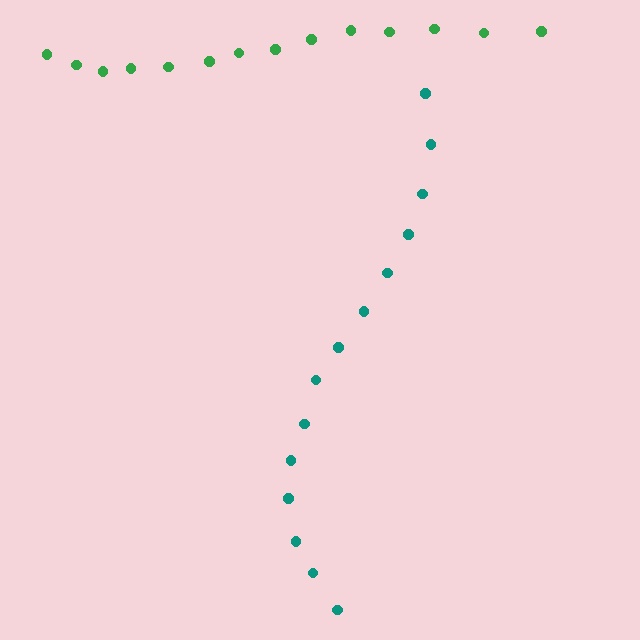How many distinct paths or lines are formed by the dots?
There are 2 distinct paths.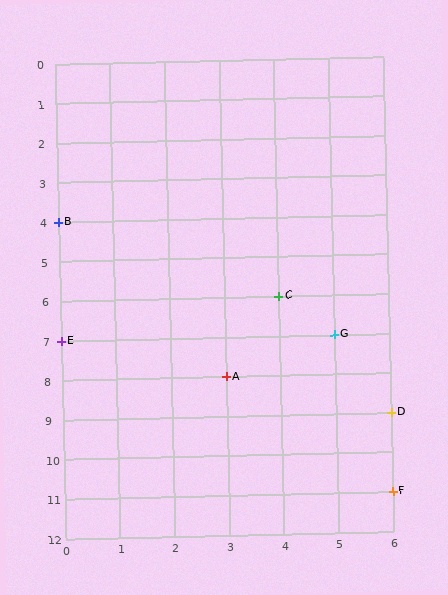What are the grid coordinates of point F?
Point F is at grid coordinates (6, 11).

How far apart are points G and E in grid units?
Points G and E are 5 columns apart.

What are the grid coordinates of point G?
Point G is at grid coordinates (5, 7).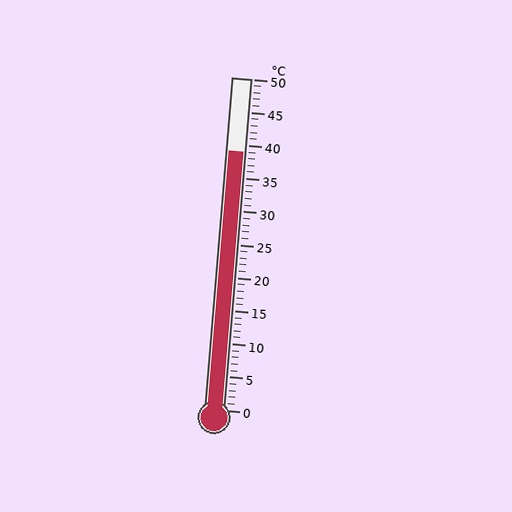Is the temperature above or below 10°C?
The temperature is above 10°C.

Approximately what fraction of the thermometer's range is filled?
The thermometer is filled to approximately 80% of its range.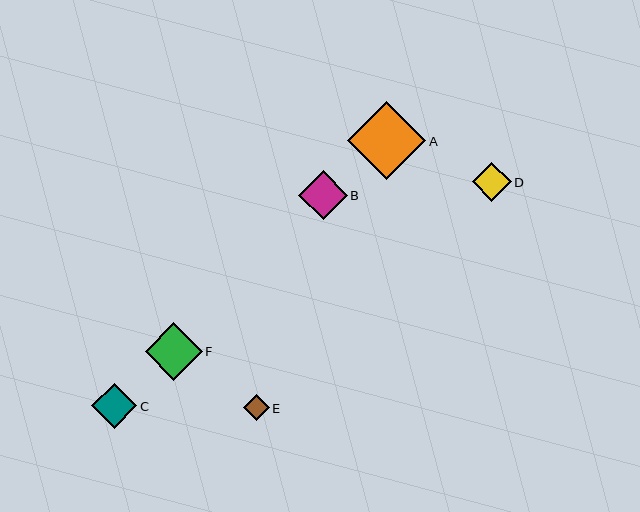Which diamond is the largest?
Diamond A is the largest with a size of approximately 78 pixels.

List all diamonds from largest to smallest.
From largest to smallest: A, F, B, C, D, E.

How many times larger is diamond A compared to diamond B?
Diamond A is approximately 1.6 times the size of diamond B.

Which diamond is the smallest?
Diamond E is the smallest with a size of approximately 26 pixels.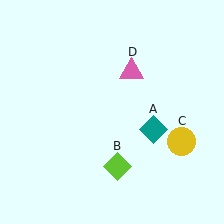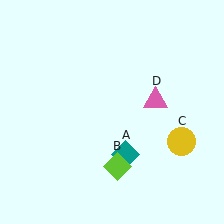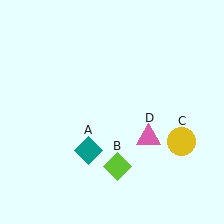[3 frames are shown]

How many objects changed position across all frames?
2 objects changed position: teal diamond (object A), pink triangle (object D).